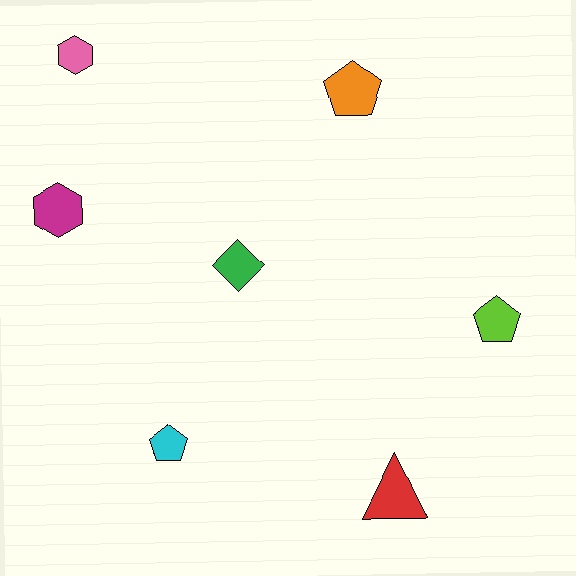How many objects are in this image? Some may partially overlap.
There are 7 objects.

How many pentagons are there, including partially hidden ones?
There are 3 pentagons.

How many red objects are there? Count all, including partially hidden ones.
There is 1 red object.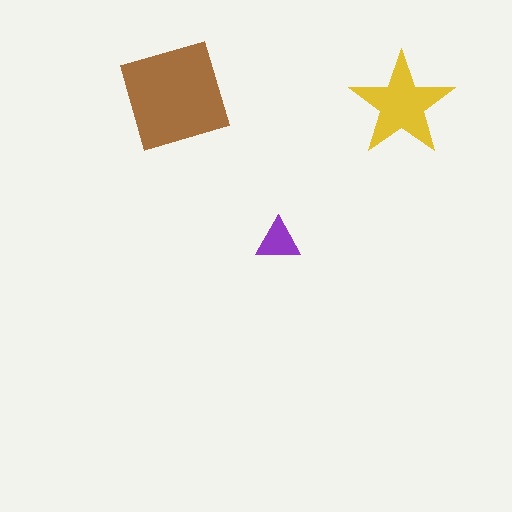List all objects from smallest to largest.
The purple triangle, the yellow star, the brown diamond.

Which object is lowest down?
The purple triangle is bottommost.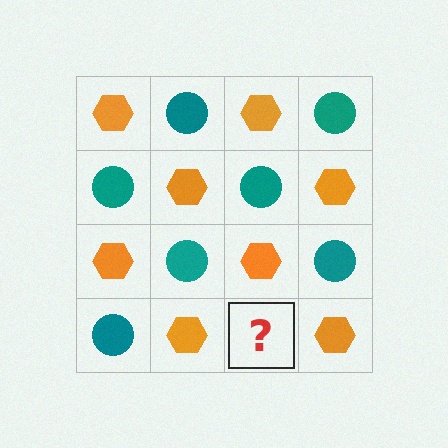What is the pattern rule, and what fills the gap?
The rule is that it alternates orange hexagon and teal circle in a checkerboard pattern. The gap should be filled with a teal circle.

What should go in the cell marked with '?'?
The missing cell should contain a teal circle.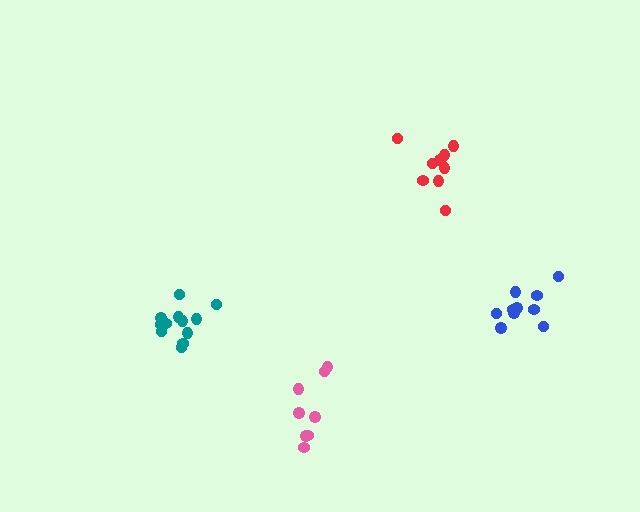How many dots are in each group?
Group 1: 9 dots, Group 2: 8 dots, Group 3: 12 dots, Group 4: 10 dots (39 total).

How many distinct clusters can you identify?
There are 4 distinct clusters.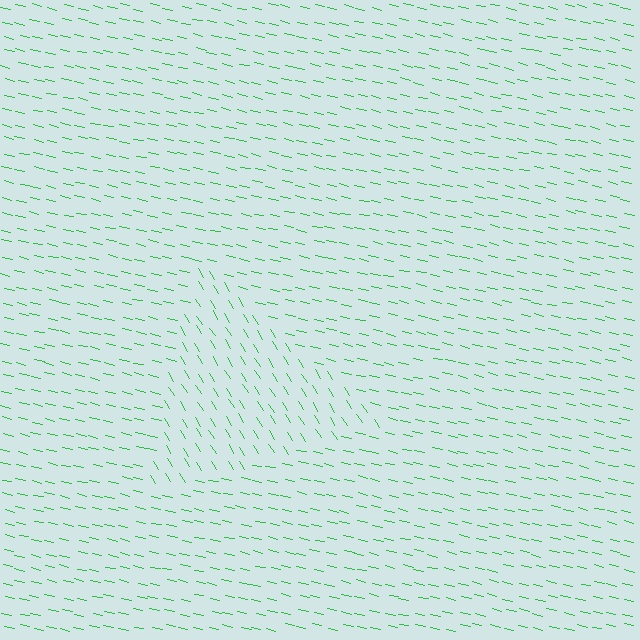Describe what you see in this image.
The image is filled with small green line segments. A triangle region in the image has lines oriented differently from the surrounding lines, creating a visible texture boundary.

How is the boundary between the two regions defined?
The boundary is defined purely by a change in line orientation (approximately 45 degrees difference). All lines are the same color and thickness.